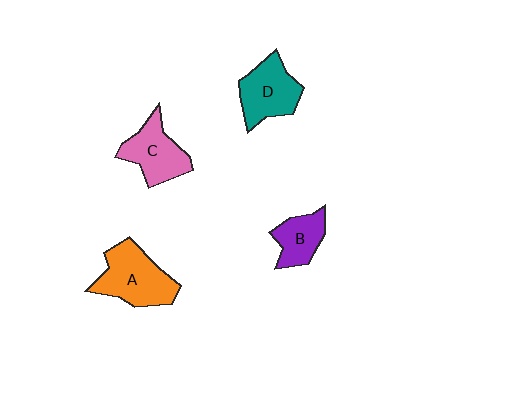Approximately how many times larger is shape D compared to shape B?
Approximately 1.4 times.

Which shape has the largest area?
Shape A (orange).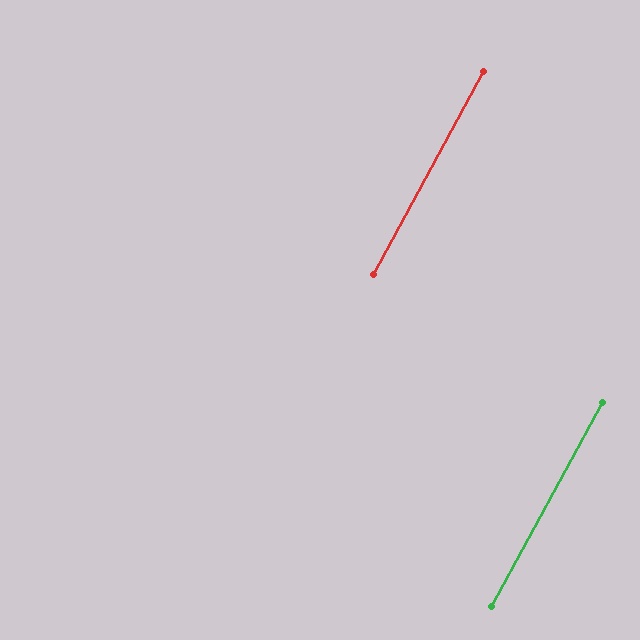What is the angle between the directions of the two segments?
Approximately 0 degrees.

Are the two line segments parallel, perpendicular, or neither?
Parallel — their directions differ by only 0.4°.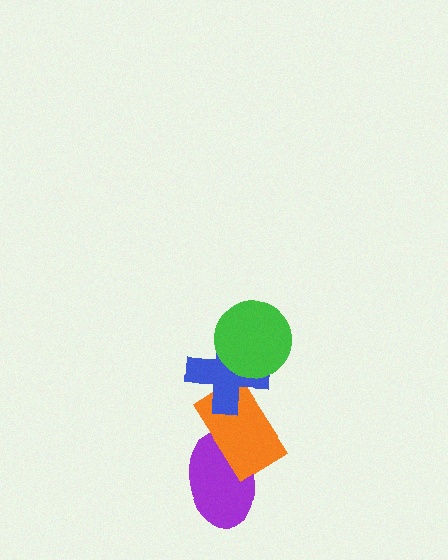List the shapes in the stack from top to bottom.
From top to bottom: the green circle, the blue cross, the orange rectangle, the purple ellipse.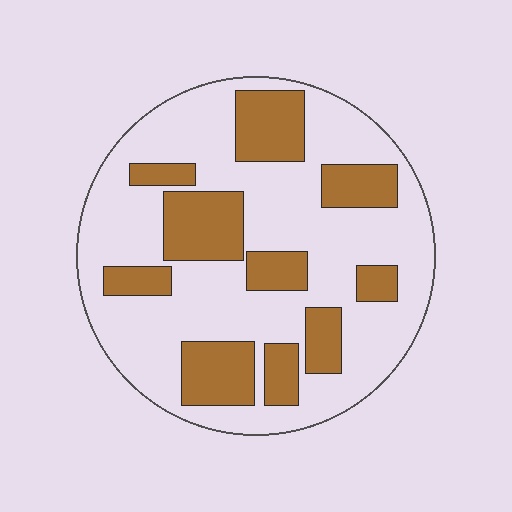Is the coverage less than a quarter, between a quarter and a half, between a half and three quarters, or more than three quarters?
Between a quarter and a half.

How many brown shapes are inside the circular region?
10.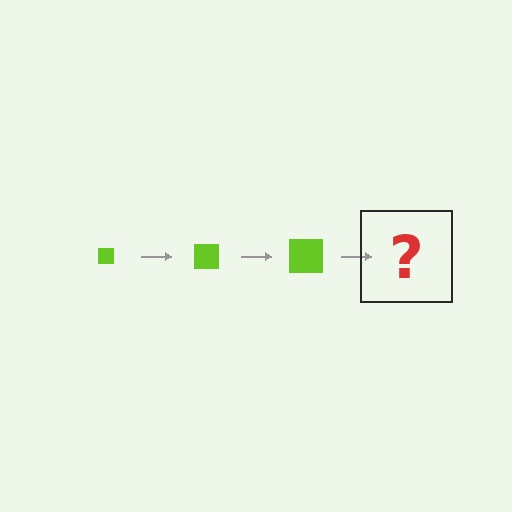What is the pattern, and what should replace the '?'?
The pattern is that the square gets progressively larger each step. The '?' should be a lime square, larger than the previous one.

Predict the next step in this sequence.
The next step is a lime square, larger than the previous one.